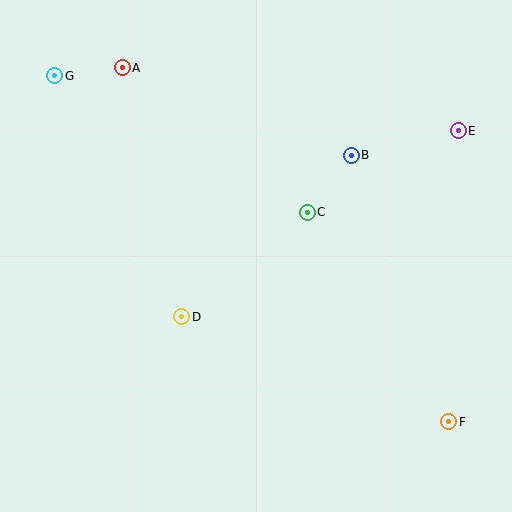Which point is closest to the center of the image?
Point C at (307, 212) is closest to the center.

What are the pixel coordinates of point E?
Point E is at (458, 131).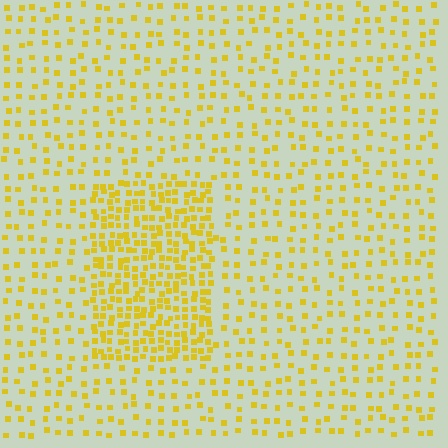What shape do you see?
I see a rectangle.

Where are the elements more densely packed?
The elements are more densely packed inside the rectangle boundary.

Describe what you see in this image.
The image contains small yellow elements arranged at two different densities. A rectangle-shaped region is visible where the elements are more densely packed than the surrounding area.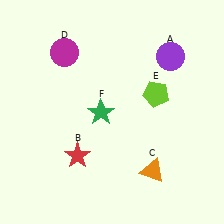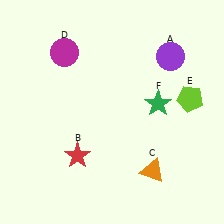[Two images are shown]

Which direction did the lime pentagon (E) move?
The lime pentagon (E) moved right.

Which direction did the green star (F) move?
The green star (F) moved right.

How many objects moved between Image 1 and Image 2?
2 objects moved between the two images.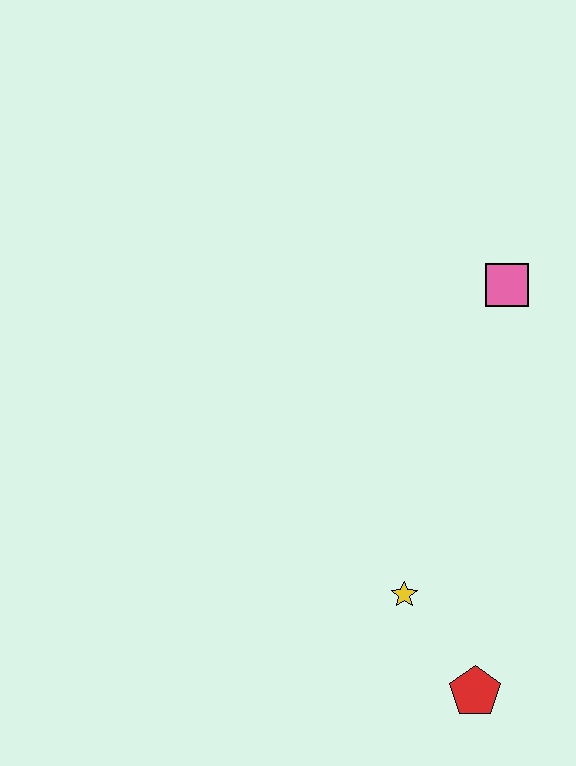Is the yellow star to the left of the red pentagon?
Yes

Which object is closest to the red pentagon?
The yellow star is closest to the red pentagon.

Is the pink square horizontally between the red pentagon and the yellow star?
No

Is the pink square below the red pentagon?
No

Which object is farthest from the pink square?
The red pentagon is farthest from the pink square.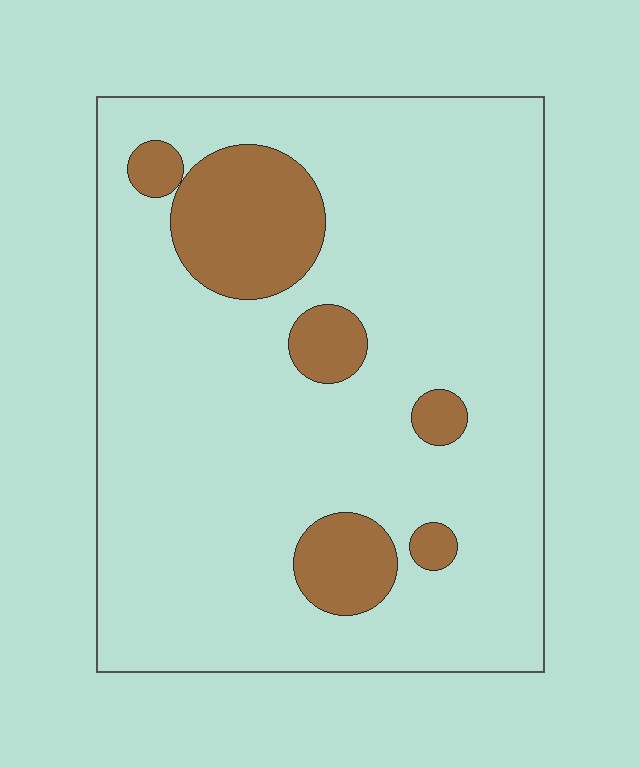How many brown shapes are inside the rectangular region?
6.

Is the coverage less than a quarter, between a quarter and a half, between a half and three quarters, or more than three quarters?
Less than a quarter.